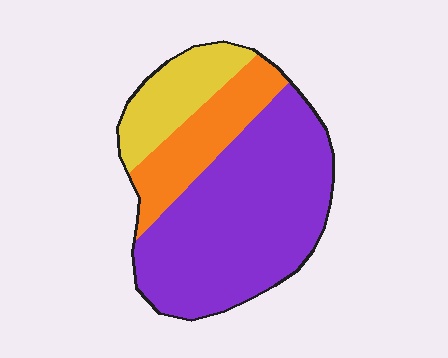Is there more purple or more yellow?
Purple.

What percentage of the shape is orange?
Orange covers around 20% of the shape.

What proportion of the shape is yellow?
Yellow covers roughly 15% of the shape.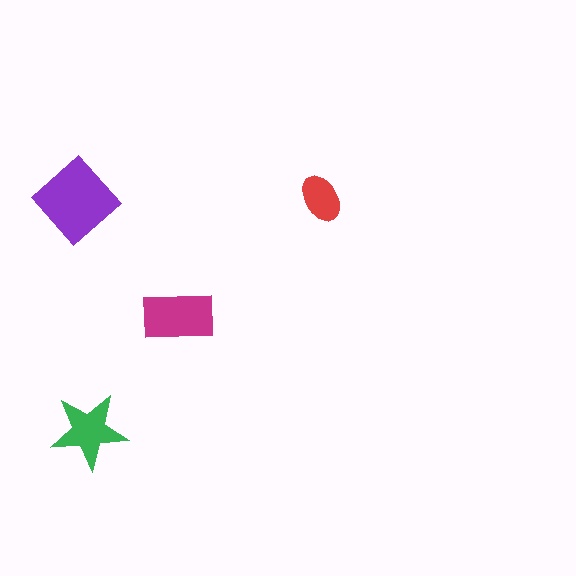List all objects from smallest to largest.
The red ellipse, the green star, the magenta rectangle, the purple diamond.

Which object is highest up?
The red ellipse is topmost.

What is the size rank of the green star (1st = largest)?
3rd.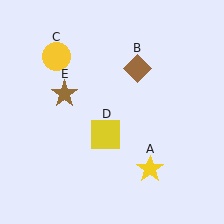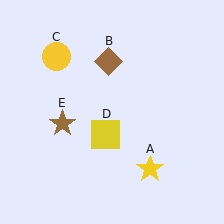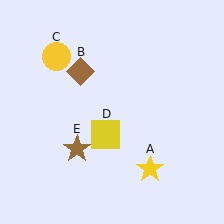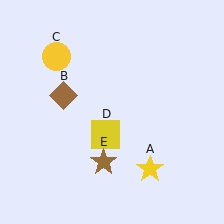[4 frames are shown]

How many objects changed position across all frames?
2 objects changed position: brown diamond (object B), brown star (object E).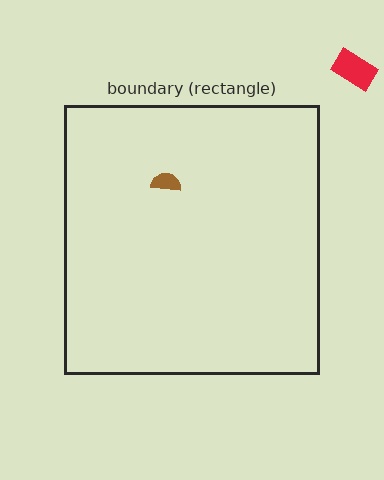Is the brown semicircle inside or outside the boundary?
Inside.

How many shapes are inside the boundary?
1 inside, 1 outside.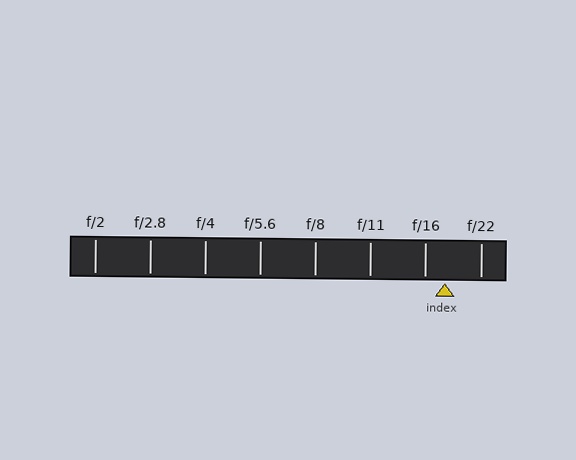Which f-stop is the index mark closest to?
The index mark is closest to f/16.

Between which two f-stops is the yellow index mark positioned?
The index mark is between f/16 and f/22.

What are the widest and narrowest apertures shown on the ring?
The widest aperture shown is f/2 and the narrowest is f/22.